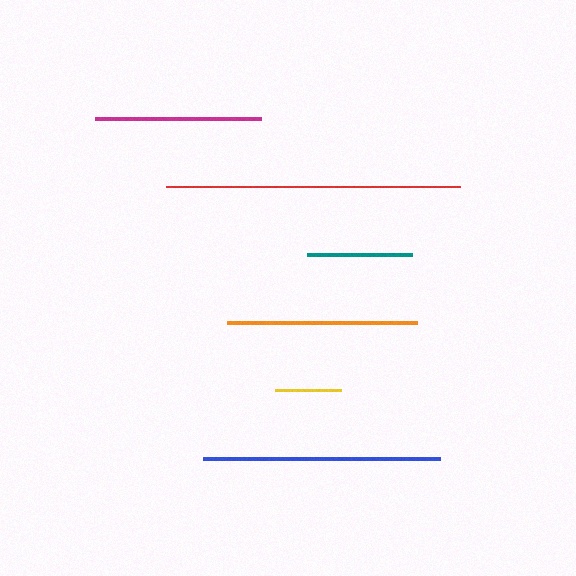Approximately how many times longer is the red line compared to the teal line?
The red line is approximately 2.8 times the length of the teal line.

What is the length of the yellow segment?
The yellow segment is approximately 66 pixels long.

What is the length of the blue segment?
The blue segment is approximately 237 pixels long.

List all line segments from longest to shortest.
From longest to shortest: red, blue, orange, magenta, teal, yellow.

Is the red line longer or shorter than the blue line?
The red line is longer than the blue line.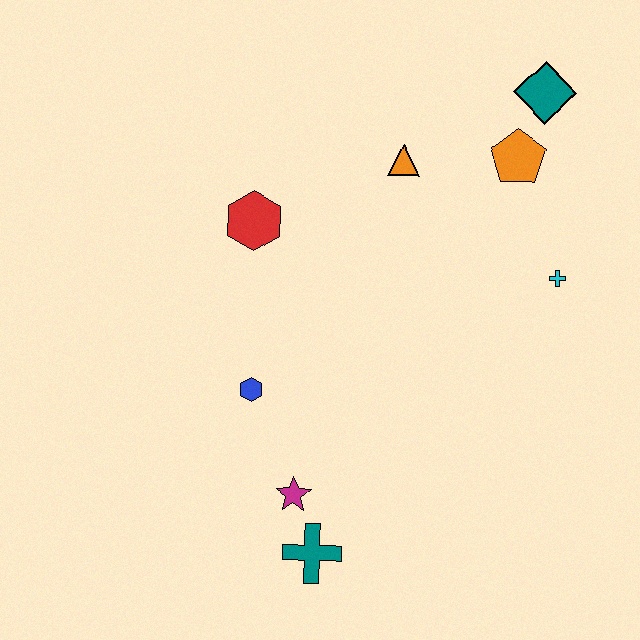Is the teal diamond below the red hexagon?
No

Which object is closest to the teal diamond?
The orange pentagon is closest to the teal diamond.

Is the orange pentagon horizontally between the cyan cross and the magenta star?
Yes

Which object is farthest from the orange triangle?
The teal cross is farthest from the orange triangle.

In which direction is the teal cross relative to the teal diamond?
The teal cross is below the teal diamond.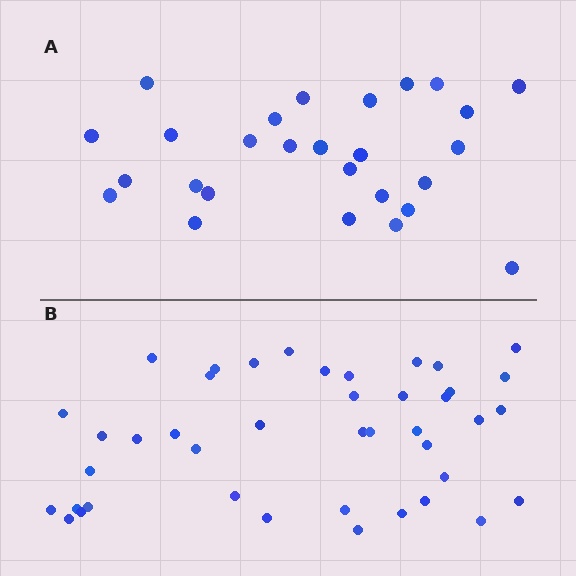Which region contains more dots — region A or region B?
Region B (the bottom region) has more dots.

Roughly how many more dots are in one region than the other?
Region B has approximately 15 more dots than region A.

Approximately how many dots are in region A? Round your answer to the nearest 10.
About 30 dots. (The exact count is 27, which rounds to 30.)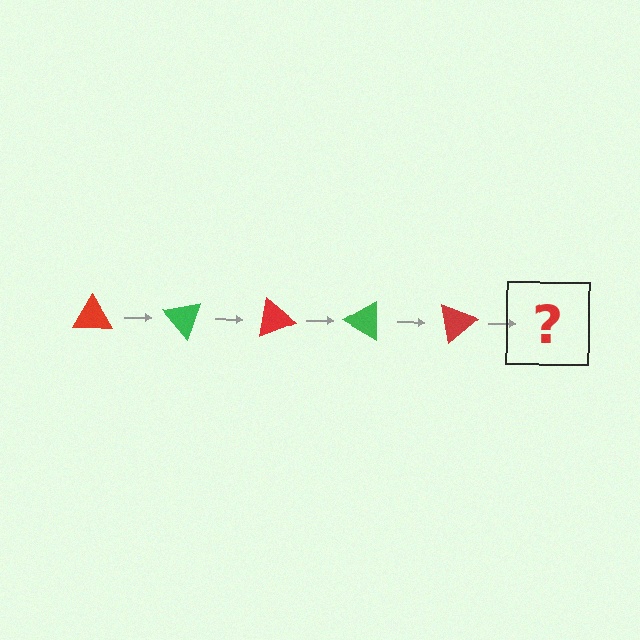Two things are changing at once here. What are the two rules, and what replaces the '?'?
The two rules are that it rotates 50 degrees each step and the color cycles through red and green. The '?' should be a green triangle, rotated 250 degrees from the start.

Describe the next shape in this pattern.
It should be a green triangle, rotated 250 degrees from the start.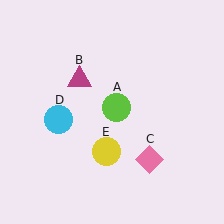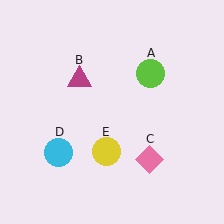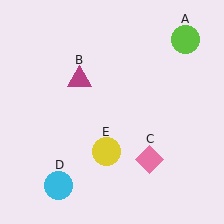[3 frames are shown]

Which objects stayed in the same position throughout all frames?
Magenta triangle (object B) and pink diamond (object C) and yellow circle (object E) remained stationary.